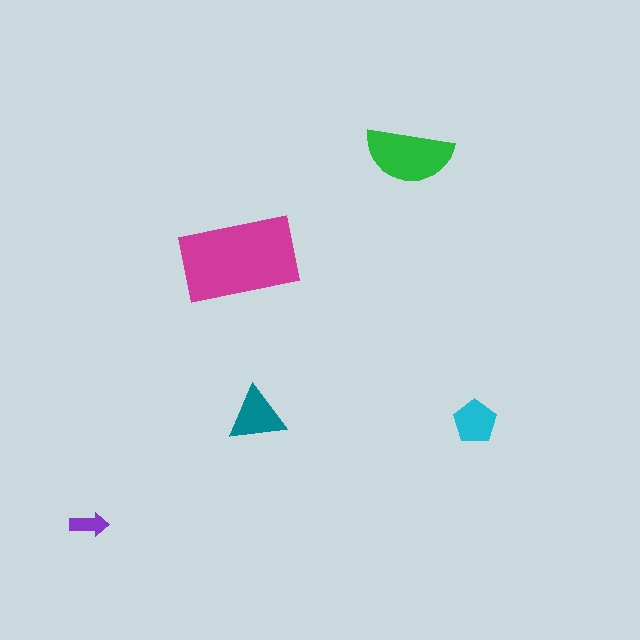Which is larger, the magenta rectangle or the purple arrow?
The magenta rectangle.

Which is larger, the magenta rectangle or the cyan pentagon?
The magenta rectangle.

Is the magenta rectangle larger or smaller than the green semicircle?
Larger.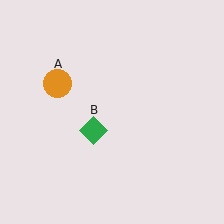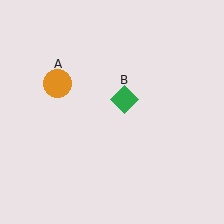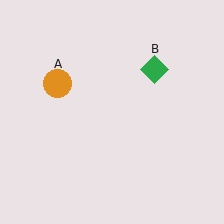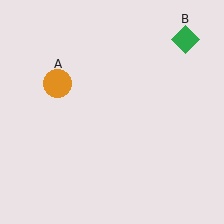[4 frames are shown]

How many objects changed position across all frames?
1 object changed position: green diamond (object B).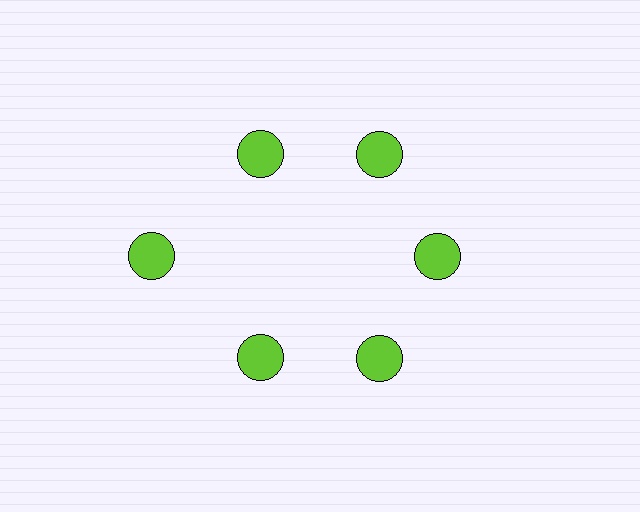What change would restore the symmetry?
The symmetry would be restored by moving it inward, back onto the ring so that all 6 circles sit at equal angles and equal distance from the center.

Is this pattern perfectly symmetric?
No. The 6 lime circles are arranged in a ring, but one element near the 9 o'clock position is pushed outward from the center, breaking the 6-fold rotational symmetry.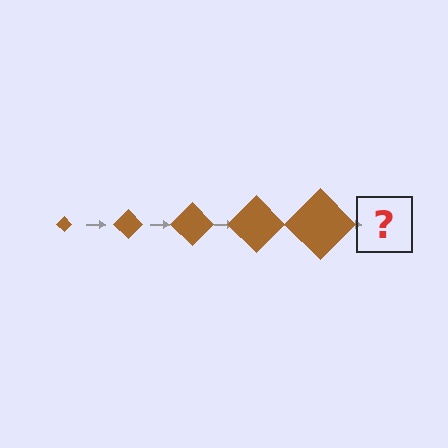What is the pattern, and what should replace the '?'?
The pattern is that the diamond gets progressively larger each step. The '?' should be a brown diamond, larger than the previous one.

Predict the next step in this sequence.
The next step is a brown diamond, larger than the previous one.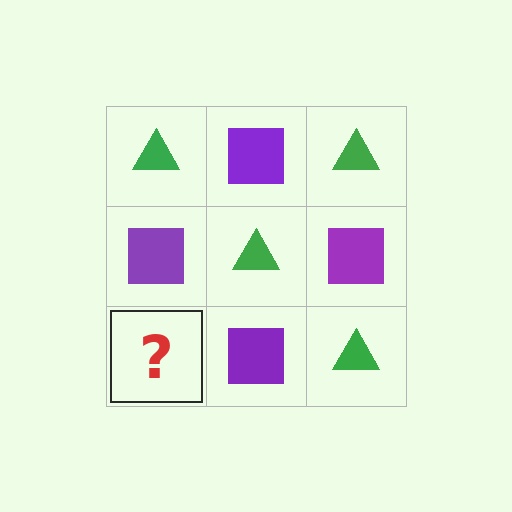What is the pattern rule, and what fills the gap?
The rule is that it alternates green triangle and purple square in a checkerboard pattern. The gap should be filled with a green triangle.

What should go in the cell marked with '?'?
The missing cell should contain a green triangle.